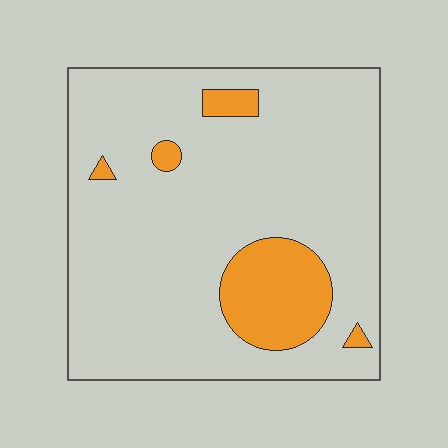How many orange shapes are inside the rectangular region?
5.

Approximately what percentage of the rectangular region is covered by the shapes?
Approximately 15%.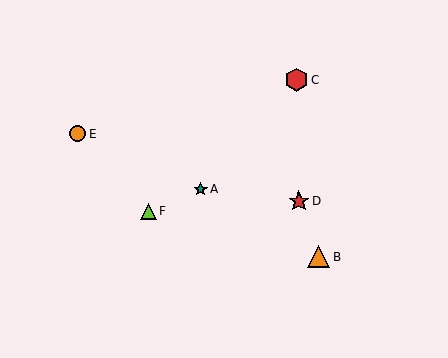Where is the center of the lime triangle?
The center of the lime triangle is at (148, 211).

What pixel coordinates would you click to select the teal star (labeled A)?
Click at (201, 189) to select the teal star A.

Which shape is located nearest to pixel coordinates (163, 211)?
The lime triangle (labeled F) at (148, 211) is nearest to that location.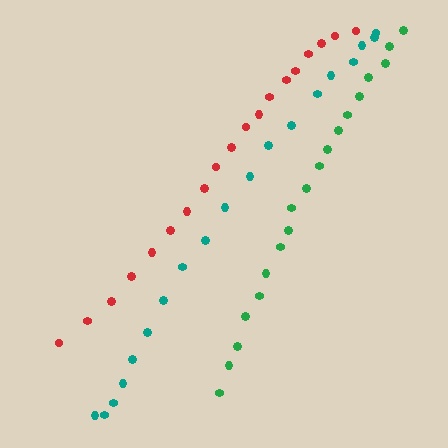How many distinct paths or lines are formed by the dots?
There are 3 distinct paths.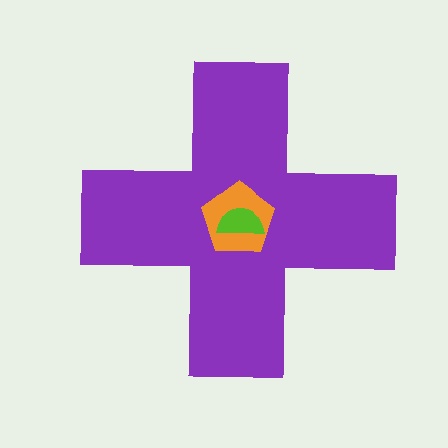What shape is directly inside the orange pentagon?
The lime semicircle.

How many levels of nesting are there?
3.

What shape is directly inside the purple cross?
The orange pentagon.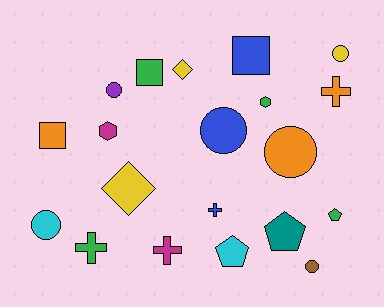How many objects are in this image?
There are 20 objects.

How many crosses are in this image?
There are 4 crosses.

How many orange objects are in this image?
There are 3 orange objects.